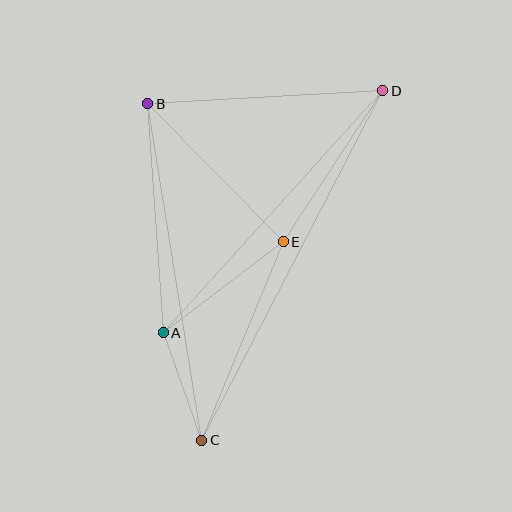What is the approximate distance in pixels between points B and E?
The distance between B and E is approximately 194 pixels.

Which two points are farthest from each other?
Points C and D are farthest from each other.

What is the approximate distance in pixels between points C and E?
The distance between C and E is approximately 215 pixels.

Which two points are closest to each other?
Points A and C are closest to each other.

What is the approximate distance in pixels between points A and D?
The distance between A and D is approximately 326 pixels.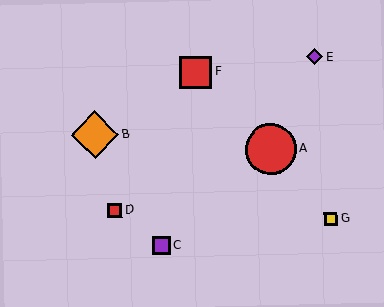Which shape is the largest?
The red circle (labeled A) is the largest.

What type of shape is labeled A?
Shape A is a red circle.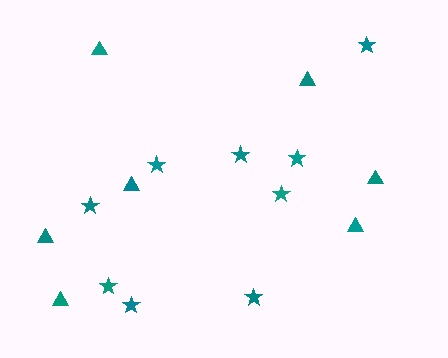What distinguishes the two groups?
There are 2 groups: one group of stars (9) and one group of triangles (7).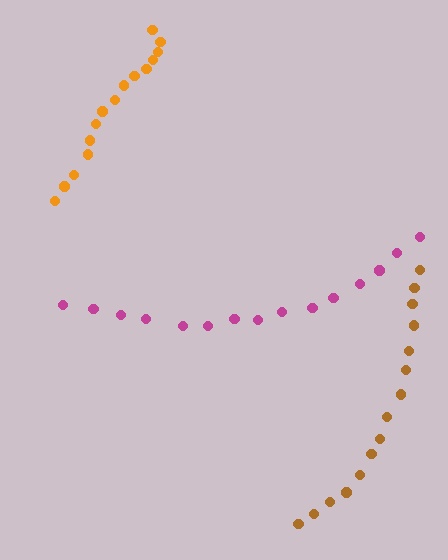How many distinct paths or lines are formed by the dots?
There are 3 distinct paths.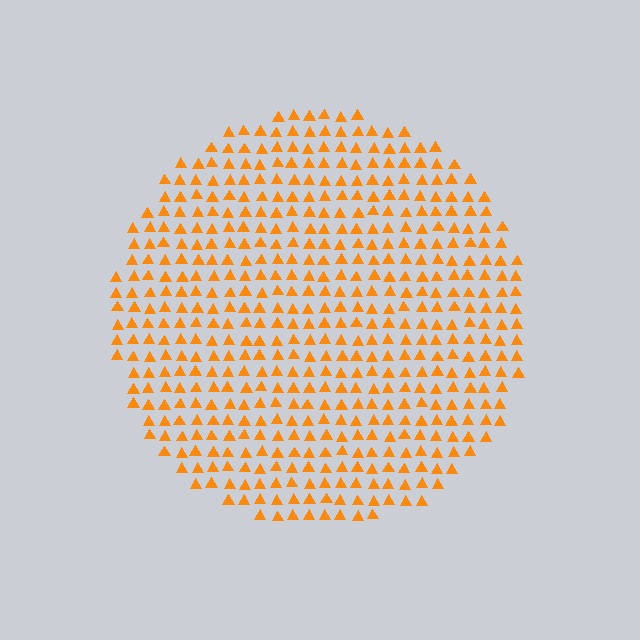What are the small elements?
The small elements are triangles.